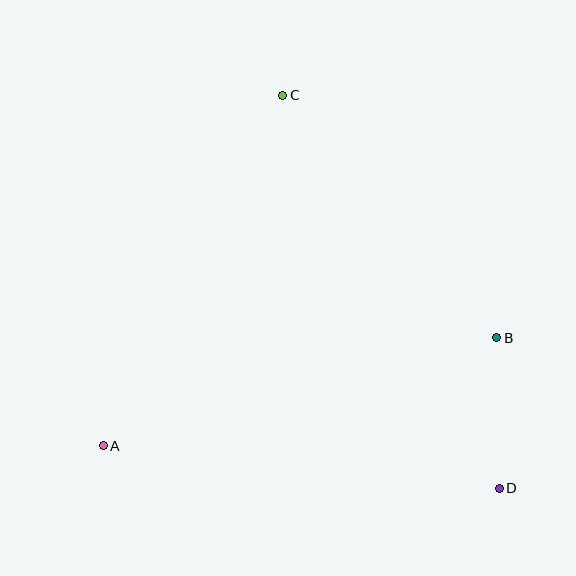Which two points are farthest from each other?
Points C and D are farthest from each other.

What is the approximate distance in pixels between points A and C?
The distance between A and C is approximately 394 pixels.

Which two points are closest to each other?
Points B and D are closest to each other.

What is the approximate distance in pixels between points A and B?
The distance between A and B is approximately 408 pixels.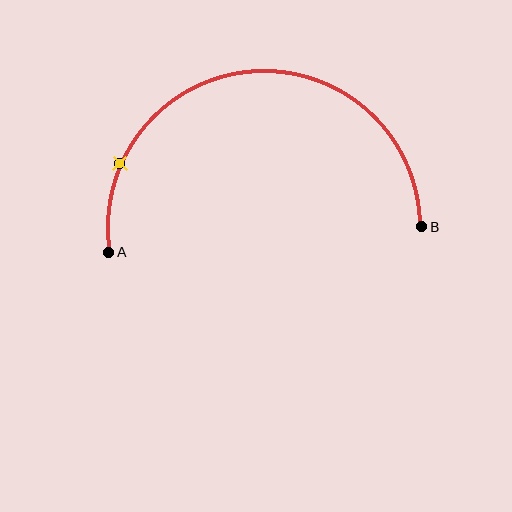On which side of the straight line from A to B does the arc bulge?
The arc bulges above the straight line connecting A and B.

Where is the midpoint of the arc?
The arc midpoint is the point on the curve farthest from the straight line joining A and B. It sits above that line.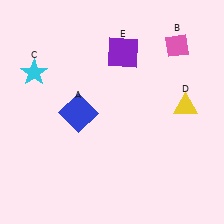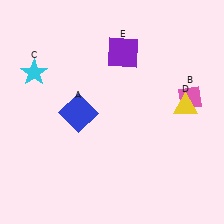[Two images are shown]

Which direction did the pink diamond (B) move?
The pink diamond (B) moved down.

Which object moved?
The pink diamond (B) moved down.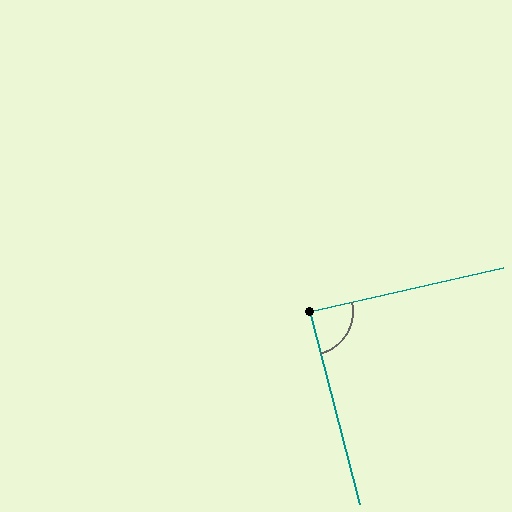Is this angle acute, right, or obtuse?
It is approximately a right angle.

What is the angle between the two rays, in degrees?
Approximately 88 degrees.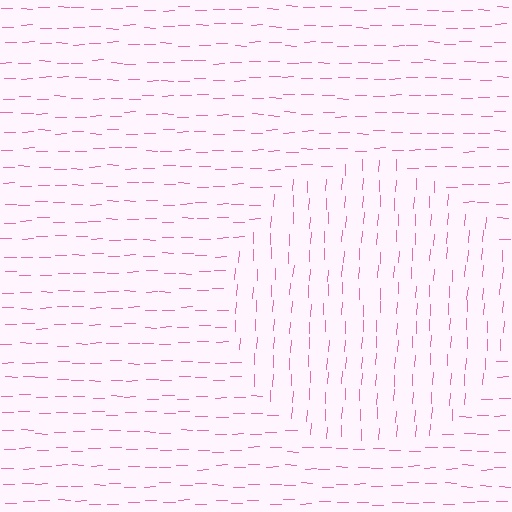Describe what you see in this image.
The image is filled with small pink line segments. A circle region in the image has lines oriented differently from the surrounding lines, creating a visible texture boundary.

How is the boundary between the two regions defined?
The boundary is defined purely by a change in line orientation (approximately 86 degrees difference). All lines are the same color and thickness.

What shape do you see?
I see a circle.